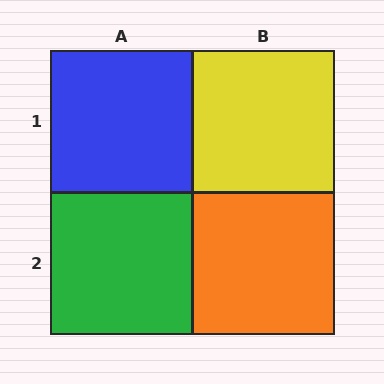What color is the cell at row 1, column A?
Blue.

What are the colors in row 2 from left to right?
Green, orange.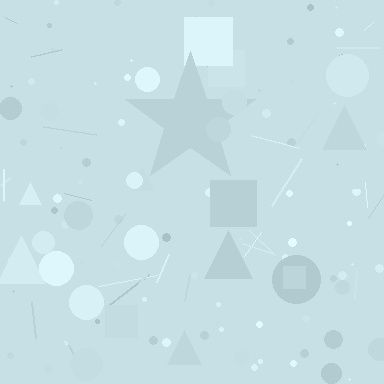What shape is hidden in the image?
A star is hidden in the image.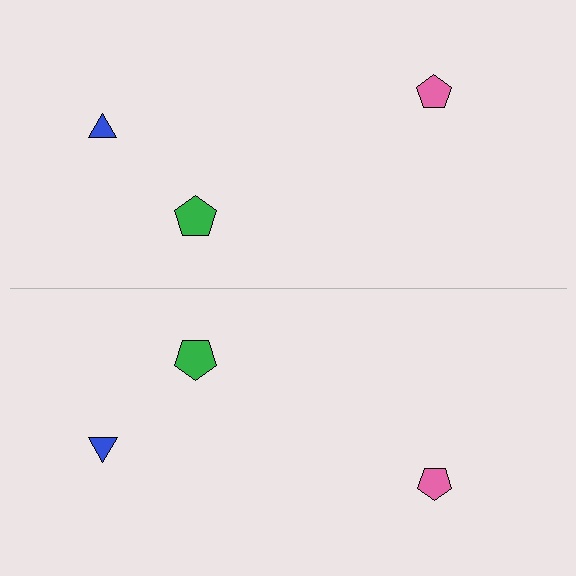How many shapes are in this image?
There are 6 shapes in this image.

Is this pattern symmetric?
Yes, this pattern has bilateral (reflection) symmetry.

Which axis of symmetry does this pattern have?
The pattern has a horizontal axis of symmetry running through the center of the image.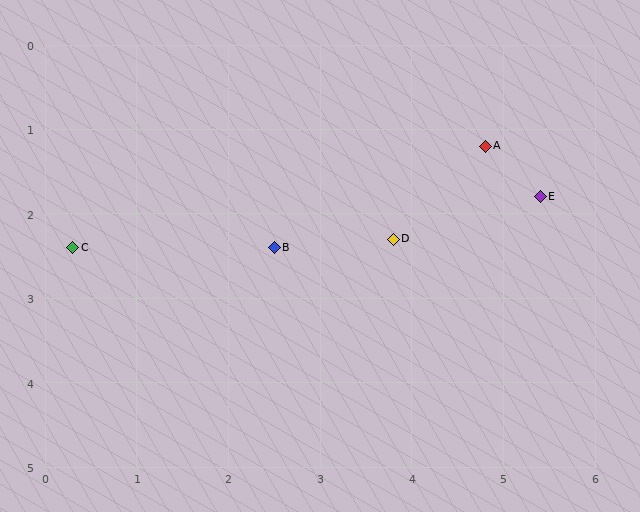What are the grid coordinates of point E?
Point E is at approximately (5.4, 1.8).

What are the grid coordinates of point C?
Point C is at approximately (0.3, 2.4).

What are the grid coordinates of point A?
Point A is at approximately (4.8, 1.2).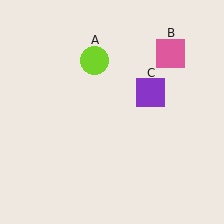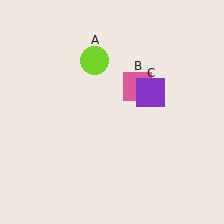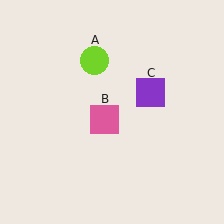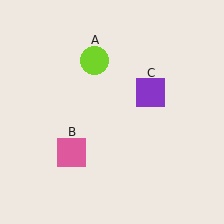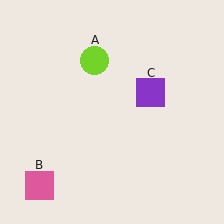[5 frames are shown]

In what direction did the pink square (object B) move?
The pink square (object B) moved down and to the left.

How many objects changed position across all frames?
1 object changed position: pink square (object B).